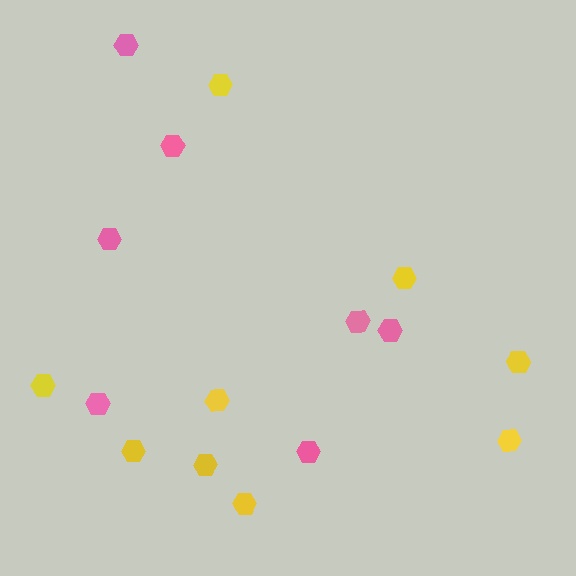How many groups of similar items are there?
There are 2 groups: one group of yellow hexagons (9) and one group of pink hexagons (7).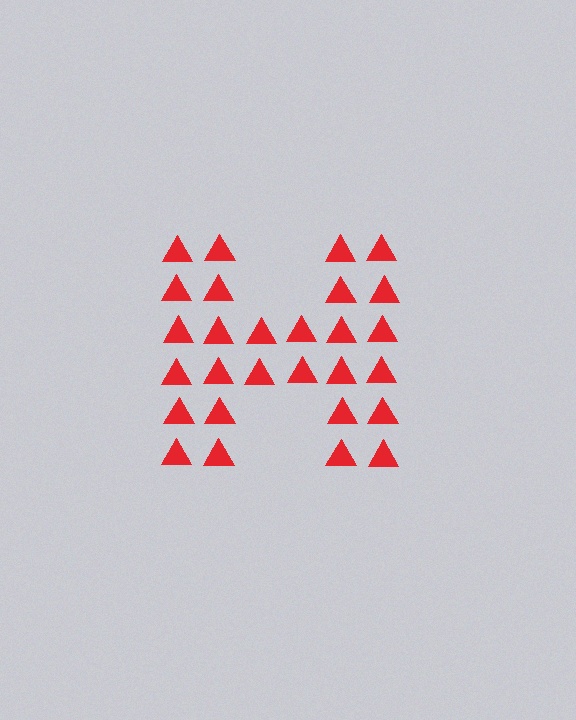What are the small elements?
The small elements are triangles.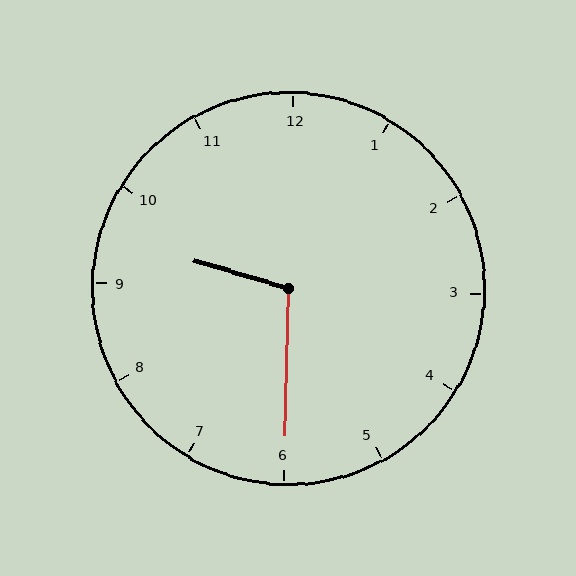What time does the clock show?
9:30.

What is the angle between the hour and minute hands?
Approximately 105 degrees.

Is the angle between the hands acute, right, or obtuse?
It is obtuse.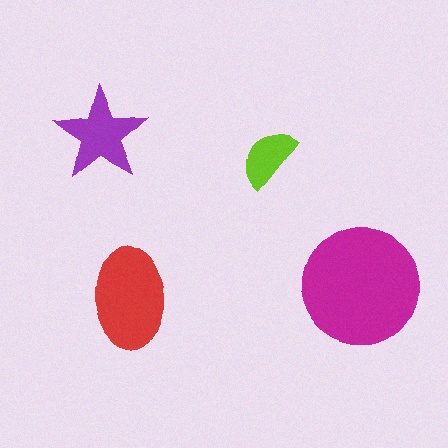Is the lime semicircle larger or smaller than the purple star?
Smaller.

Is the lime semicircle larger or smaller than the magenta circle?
Smaller.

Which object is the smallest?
The lime semicircle.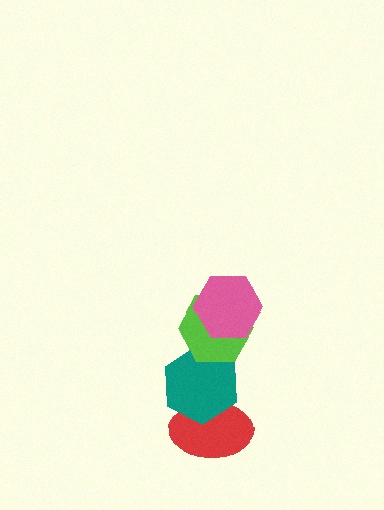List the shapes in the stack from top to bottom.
From top to bottom: the pink hexagon, the lime hexagon, the teal hexagon, the red ellipse.